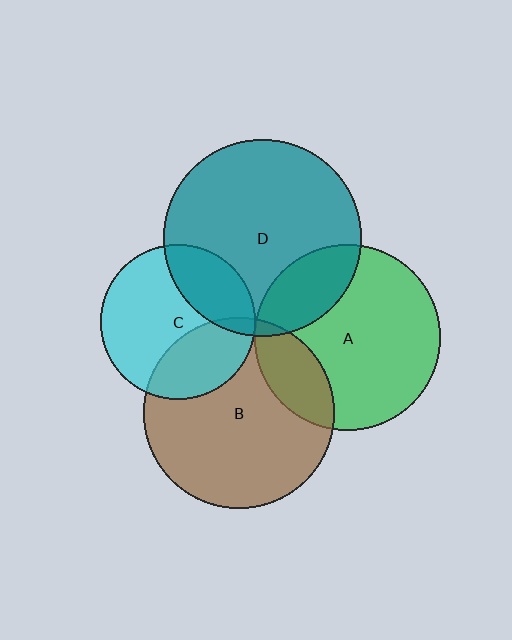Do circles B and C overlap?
Yes.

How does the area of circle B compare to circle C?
Approximately 1.5 times.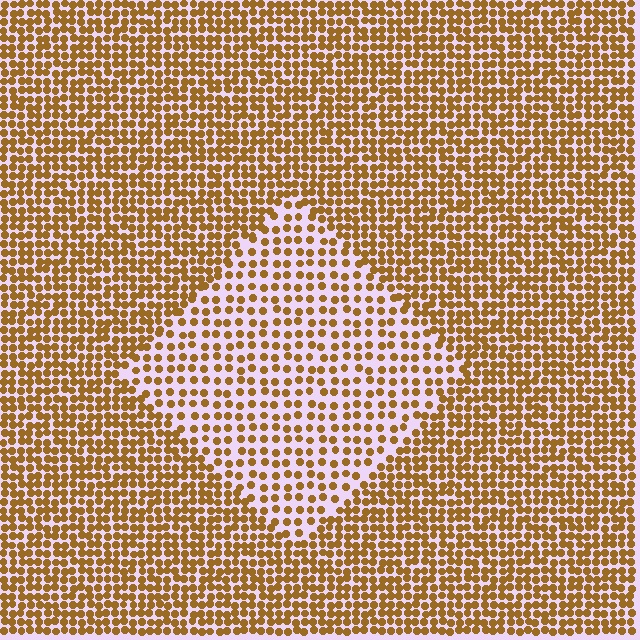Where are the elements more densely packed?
The elements are more densely packed outside the diamond boundary.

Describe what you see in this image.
The image contains small brown elements arranged at two different densities. A diamond-shaped region is visible where the elements are less densely packed than the surrounding area.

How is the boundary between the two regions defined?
The boundary is defined by a change in element density (approximately 1.9x ratio). All elements are the same color, size, and shape.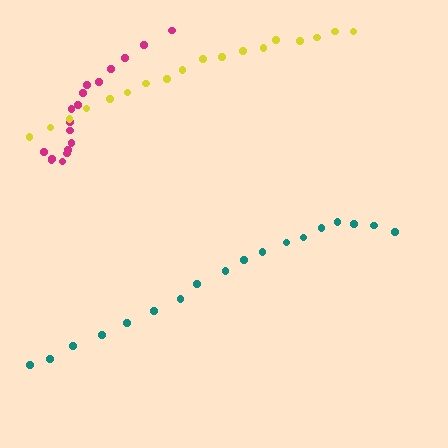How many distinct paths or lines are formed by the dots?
There are 3 distinct paths.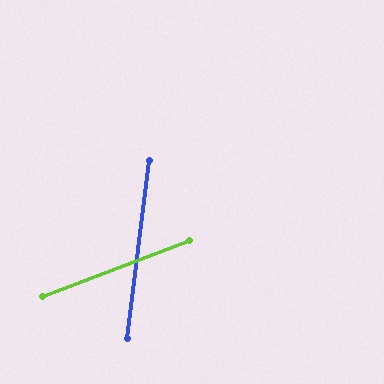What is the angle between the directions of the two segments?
Approximately 62 degrees.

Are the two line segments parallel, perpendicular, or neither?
Neither parallel nor perpendicular — they differ by about 62°.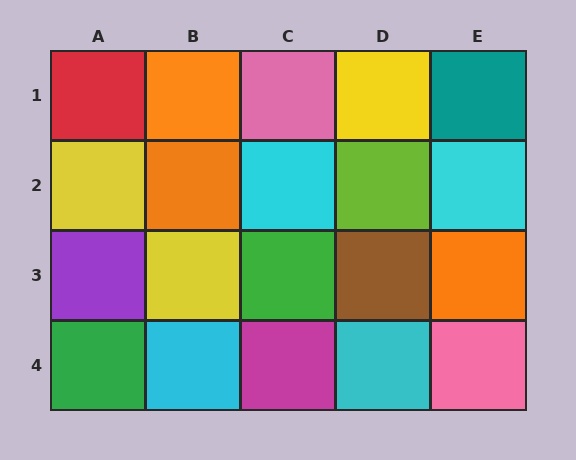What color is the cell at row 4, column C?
Magenta.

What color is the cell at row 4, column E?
Pink.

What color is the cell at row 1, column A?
Red.